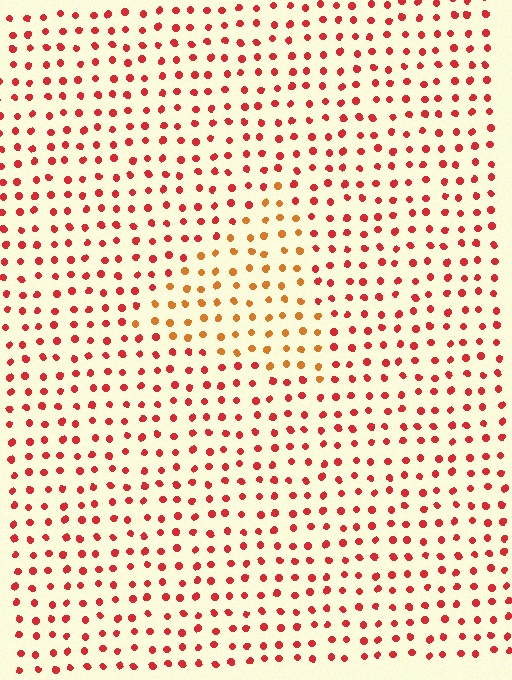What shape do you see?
I see a triangle.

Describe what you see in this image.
The image is filled with small red elements in a uniform arrangement. A triangle-shaped region is visible where the elements are tinted to a slightly different hue, forming a subtle color boundary.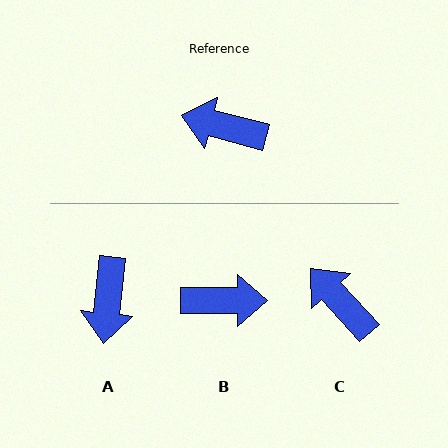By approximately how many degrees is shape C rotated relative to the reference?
Approximately 33 degrees clockwise.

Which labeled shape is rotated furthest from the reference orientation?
B, about 166 degrees away.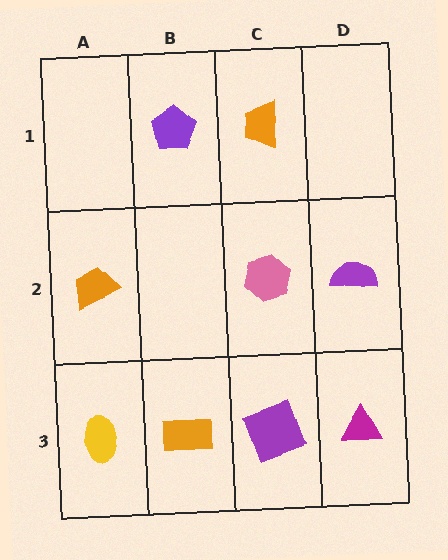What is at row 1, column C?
An orange trapezoid.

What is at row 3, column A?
A yellow ellipse.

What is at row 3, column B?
An orange rectangle.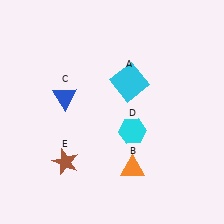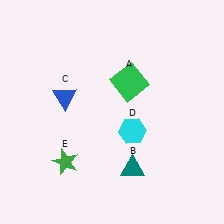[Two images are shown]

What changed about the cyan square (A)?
In Image 1, A is cyan. In Image 2, it changed to green.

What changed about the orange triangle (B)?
In Image 1, B is orange. In Image 2, it changed to teal.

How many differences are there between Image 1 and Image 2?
There are 3 differences between the two images.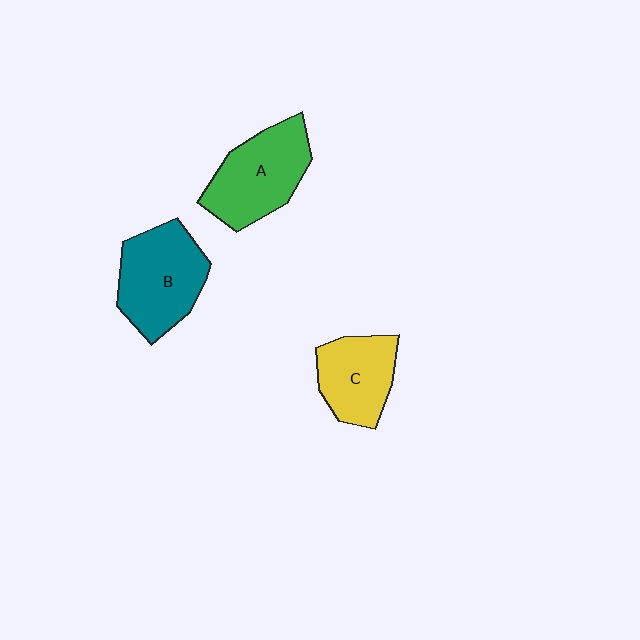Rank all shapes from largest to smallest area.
From largest to smallest: B (teal), A (green), C (yellow).